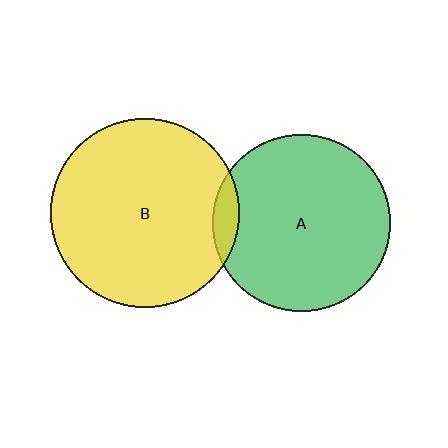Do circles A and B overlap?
Yes.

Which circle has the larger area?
Circle B (yellow).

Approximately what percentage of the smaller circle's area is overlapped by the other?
Approximately 5%.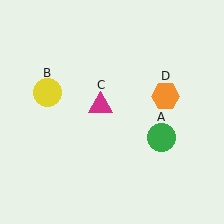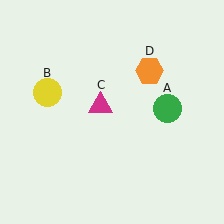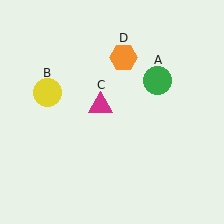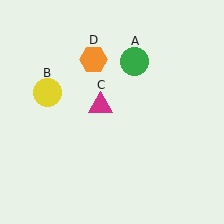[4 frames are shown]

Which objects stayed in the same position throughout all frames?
Yellow circle (object B) and magenta triangle (object C) remained stationary.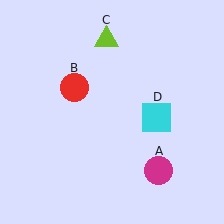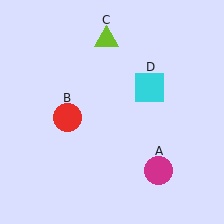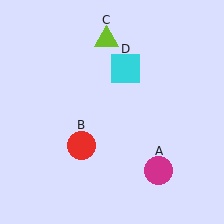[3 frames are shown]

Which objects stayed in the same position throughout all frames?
Magenta circle (object A) and lime triangle (object C) remained stationary.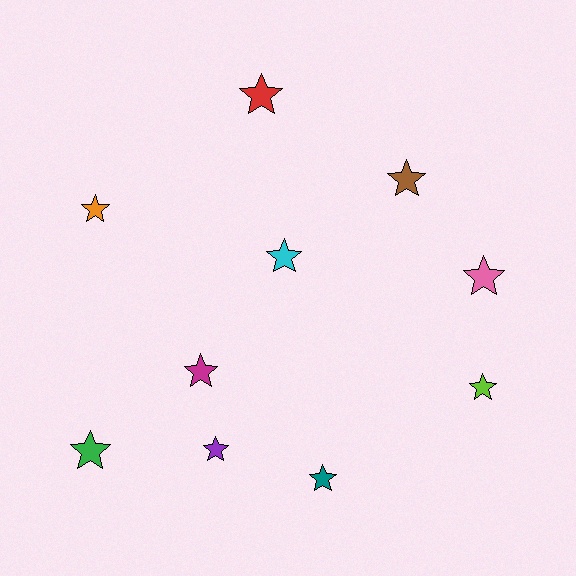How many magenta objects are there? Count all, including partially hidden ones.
There is 1 magenta object.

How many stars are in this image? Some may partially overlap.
There are 10 stars.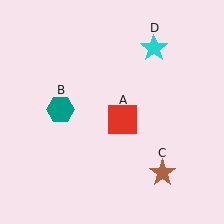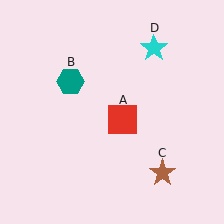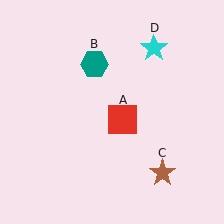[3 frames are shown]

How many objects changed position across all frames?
1 object changed position: teal hexagon (object B).